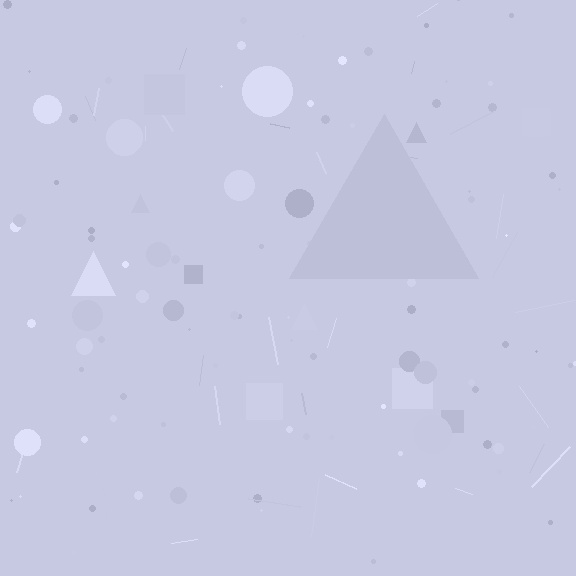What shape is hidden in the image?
A triangle is hidden in the image.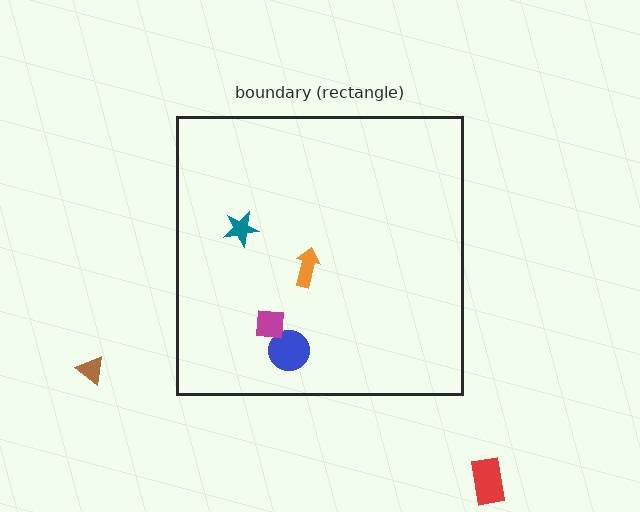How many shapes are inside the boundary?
4 inside, 2 outside.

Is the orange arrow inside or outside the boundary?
Inside.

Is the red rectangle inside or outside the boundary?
Outside.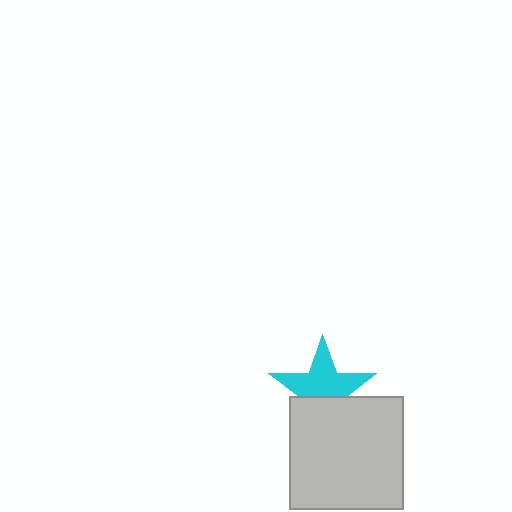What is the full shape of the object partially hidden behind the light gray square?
The partially hidden object is a cyan star.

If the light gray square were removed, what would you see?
You would see the complete cyan star.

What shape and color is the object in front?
The object in front is a light gray square.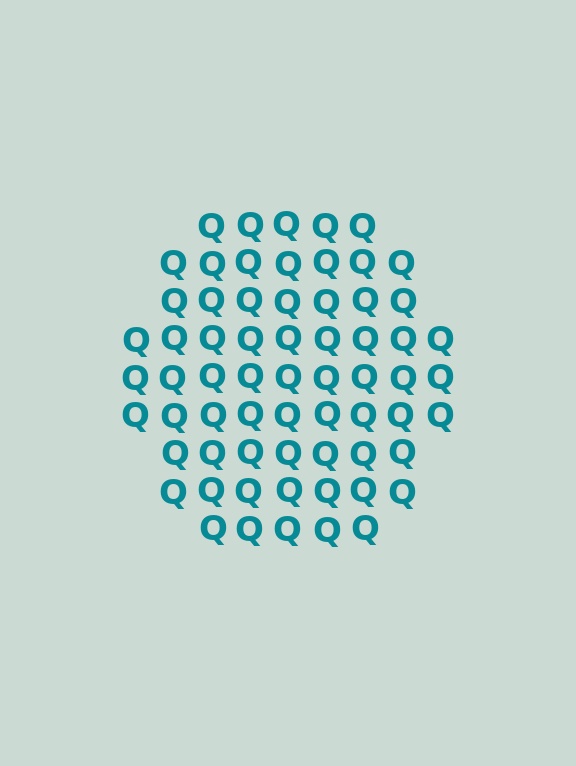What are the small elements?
The small elements are letter Q's.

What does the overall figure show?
The overall figure shows a hexagon.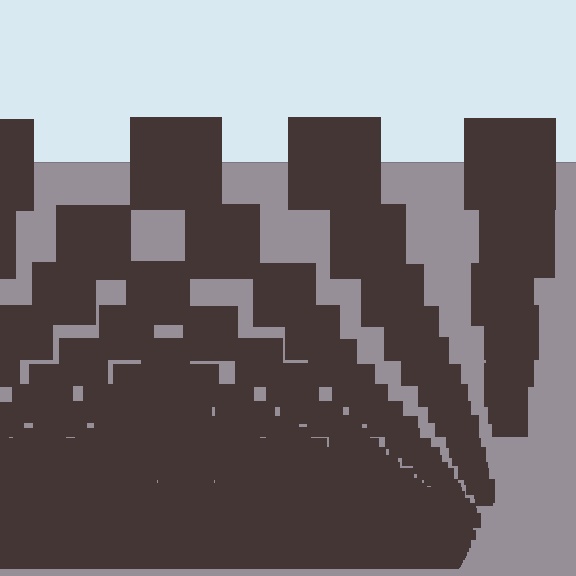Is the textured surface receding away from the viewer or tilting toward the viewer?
The surface appears to tilt toward the viewer. Texture elements get larger and sparser toward the top.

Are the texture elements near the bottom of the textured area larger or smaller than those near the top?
Smaller. The gradient is inverted — elements near the bottom are smaller and denser.